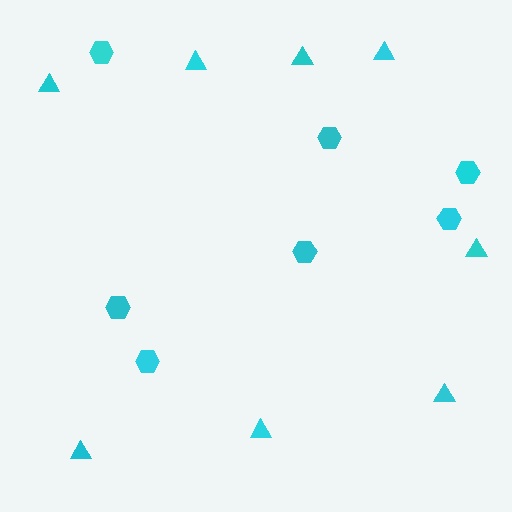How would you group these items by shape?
There are 2 groups: one group of triangles (8) and one group of hexagons (7).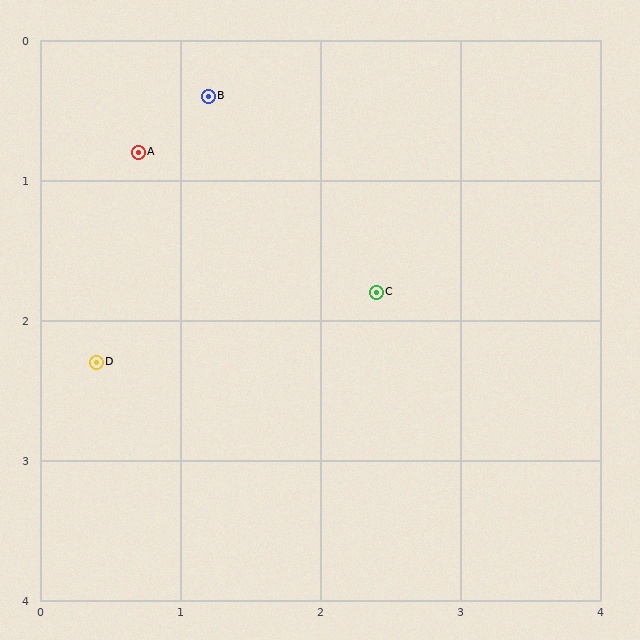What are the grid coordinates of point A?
Point A is at approximately (0.7, 0.8).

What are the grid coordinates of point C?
Point C is at approximately (2.4, 1.8).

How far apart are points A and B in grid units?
Points A and B are about 0.6 grid units apart.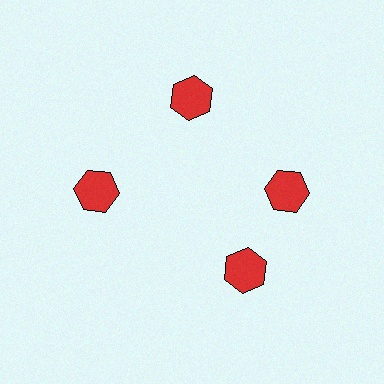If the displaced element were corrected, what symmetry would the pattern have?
It would have 4-fold rotational symmetry — the pattern would map onto itself every 90 degrees.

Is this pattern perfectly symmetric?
No. The 4 red hexagons are arranged in a ring, but one element near the 6 o'clock position is rotated out of alignment along the ring, breaking the 4-fold rotational symmetry.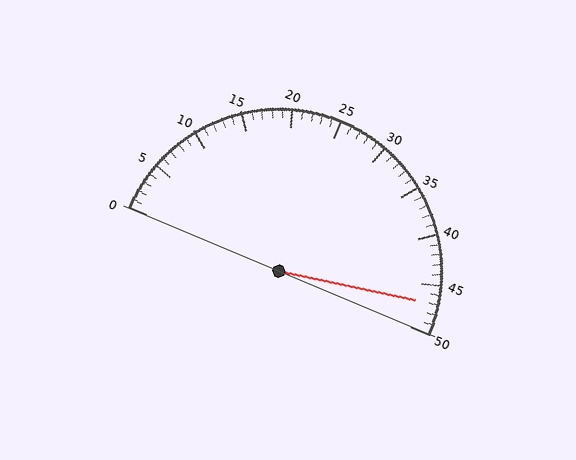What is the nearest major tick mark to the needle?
The nearest major tick mark is 45.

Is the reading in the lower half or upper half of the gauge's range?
The reading is in the upper half of the range (0 to 50).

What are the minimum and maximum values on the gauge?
The gauge ranges from 0 to 50.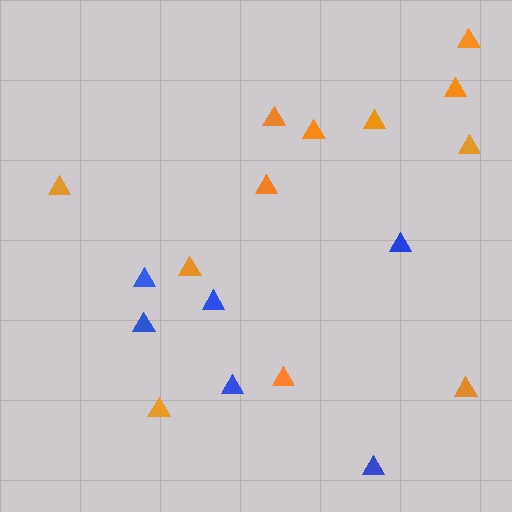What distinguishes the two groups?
There are 2 groups: one group of orange triangles (12) and one group of blue triangles (6).